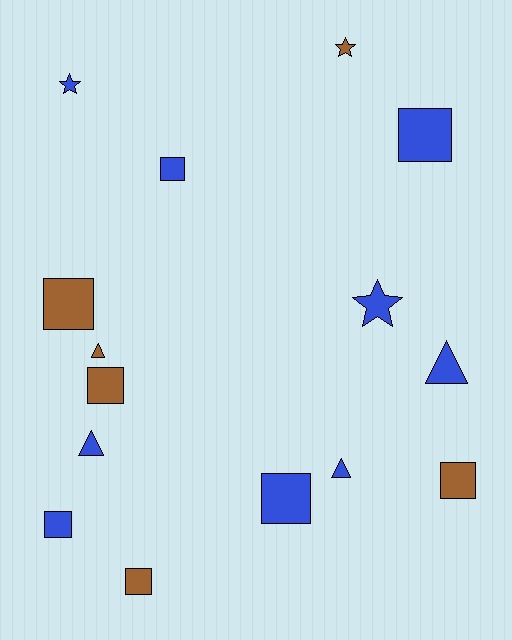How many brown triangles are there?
There is 1 brown triangle.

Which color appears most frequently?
Blue, with 9 objects.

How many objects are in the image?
There are 15 objects.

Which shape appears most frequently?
Square, with 8 objects.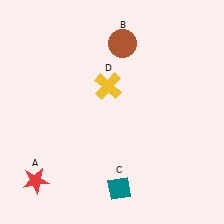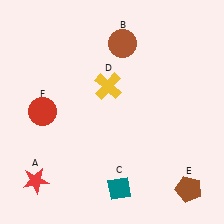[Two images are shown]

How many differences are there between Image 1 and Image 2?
There are 2 differences between the two images.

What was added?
A brown pentagon (E), a red circle (F) were added in Image 2.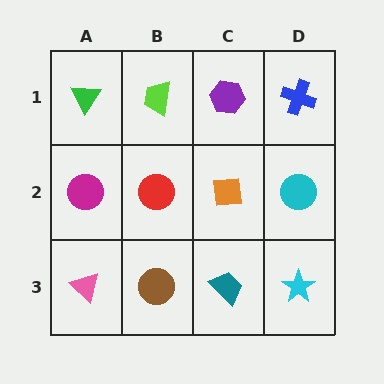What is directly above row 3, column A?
A magenta circle.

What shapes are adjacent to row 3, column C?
An orange square (row 2, column C), a brown circle (row 3, column B), a cyan star (row 3, column D).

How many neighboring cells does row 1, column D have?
2.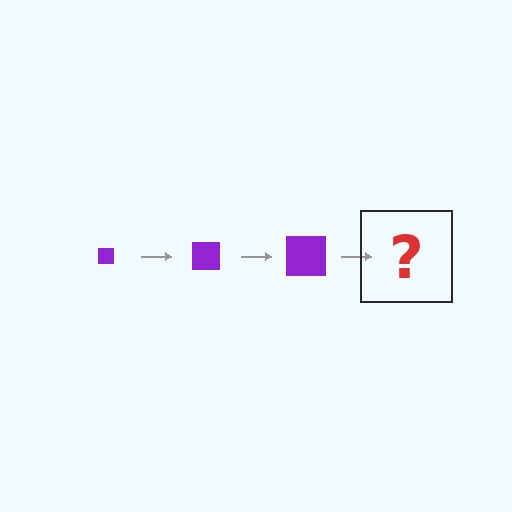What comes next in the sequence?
The next element should be a purple square, larger than the previous one.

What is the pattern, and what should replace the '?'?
The pattern is that the square gets progressively larger each step. The '?' should be a purple square, larger than the previous one.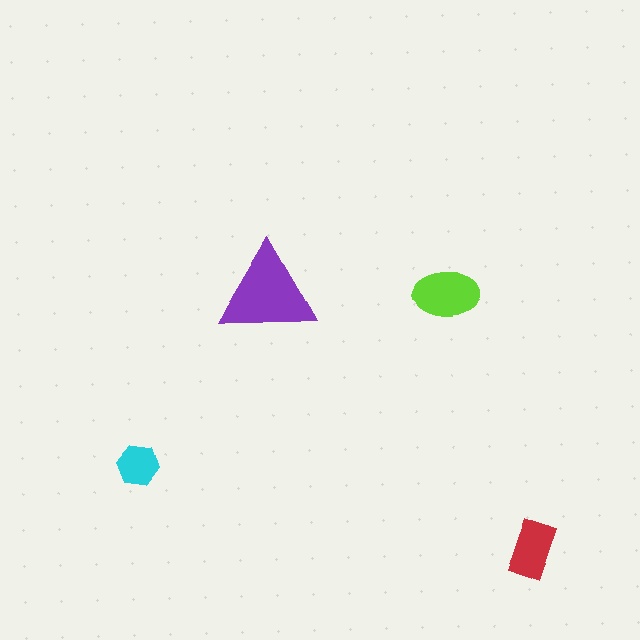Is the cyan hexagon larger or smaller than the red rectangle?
Smaller.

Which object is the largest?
The purple triangle.